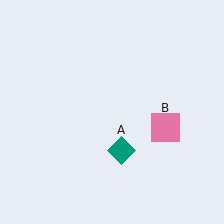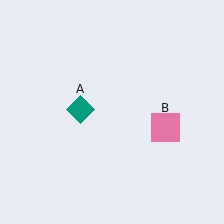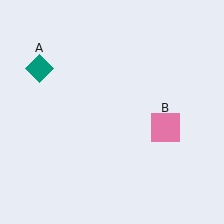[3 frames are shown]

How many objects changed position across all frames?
1 object changed position: teal diamond (object A).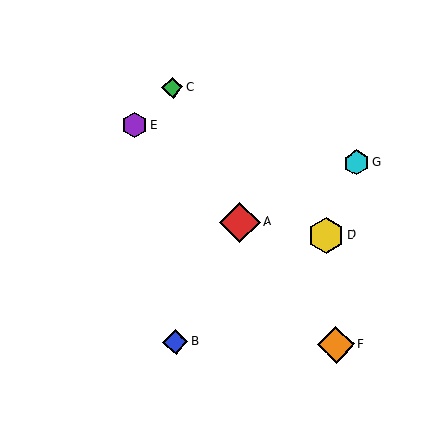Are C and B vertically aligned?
Yes, both are at x≈172.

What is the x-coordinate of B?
Object B is at x≈175.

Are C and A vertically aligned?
No, C is at x≈172 and A is at x≈240.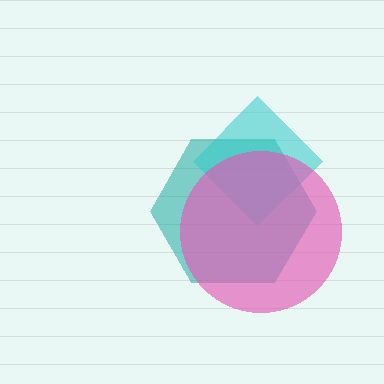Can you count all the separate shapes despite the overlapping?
Yes, there are 3 separate shapes.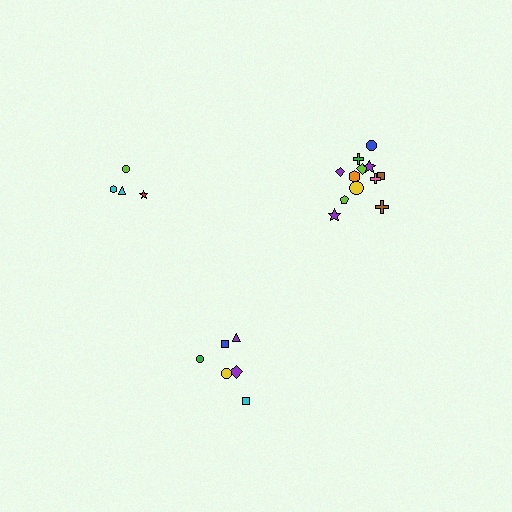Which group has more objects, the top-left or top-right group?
The top-right group.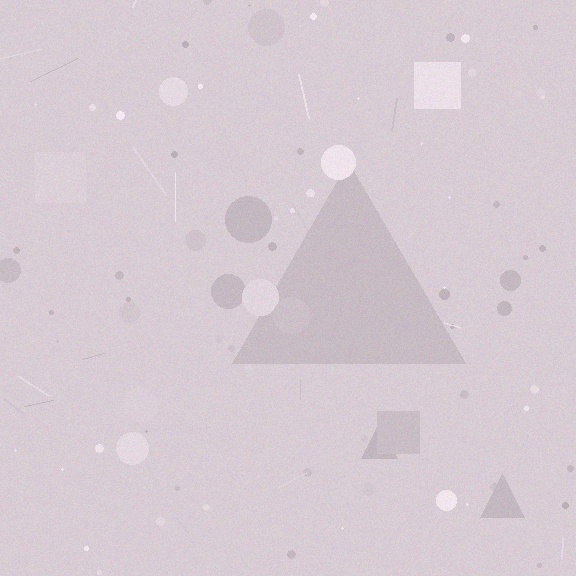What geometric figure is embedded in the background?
A triangle is embedded in the background.